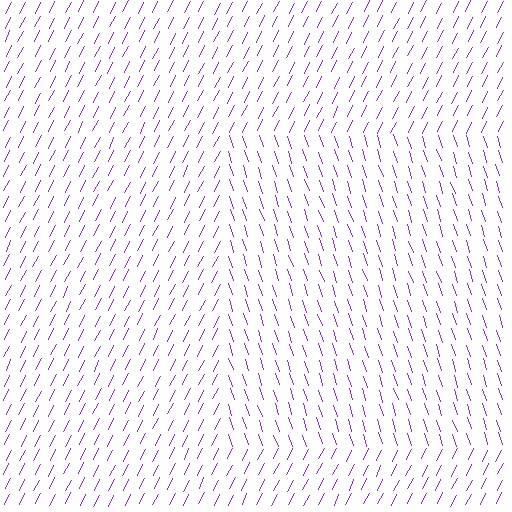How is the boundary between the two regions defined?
The boundary is defined purely by a change in line orientation (approximately 45 degrees difference). All lines are the same color and thickness.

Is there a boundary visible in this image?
Yes, there is a texture boundary formed by a change in line orientation.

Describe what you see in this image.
The image is filled with small purple line segments. A rectangle region in the image has lines oriented differently from the surrounding lines, creating a visible texture boundary.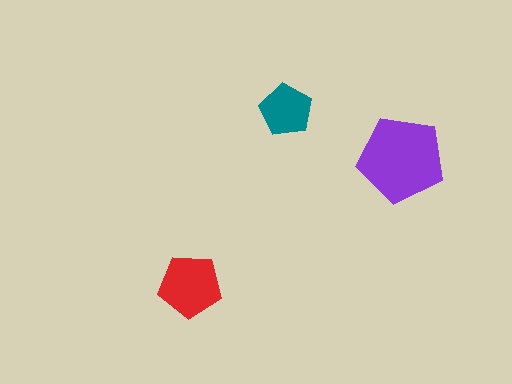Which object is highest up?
The teal pentagon is topmost.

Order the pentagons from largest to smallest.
the purple one, the red one, the teal one.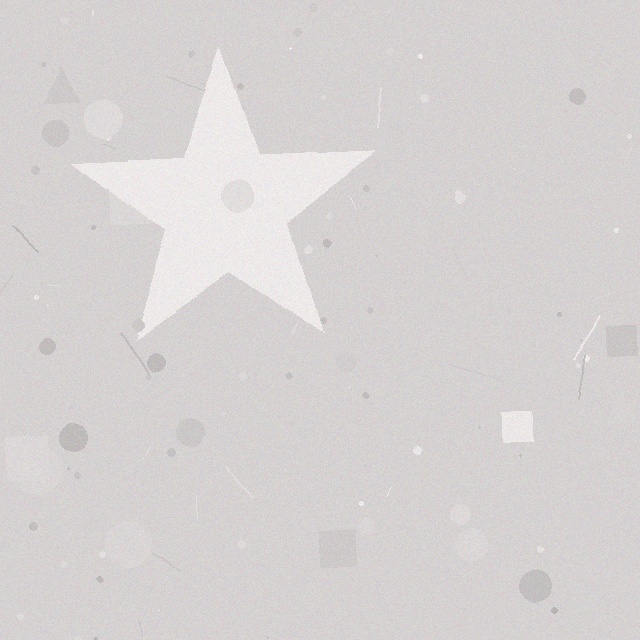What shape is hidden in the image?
A star is hidden in the image.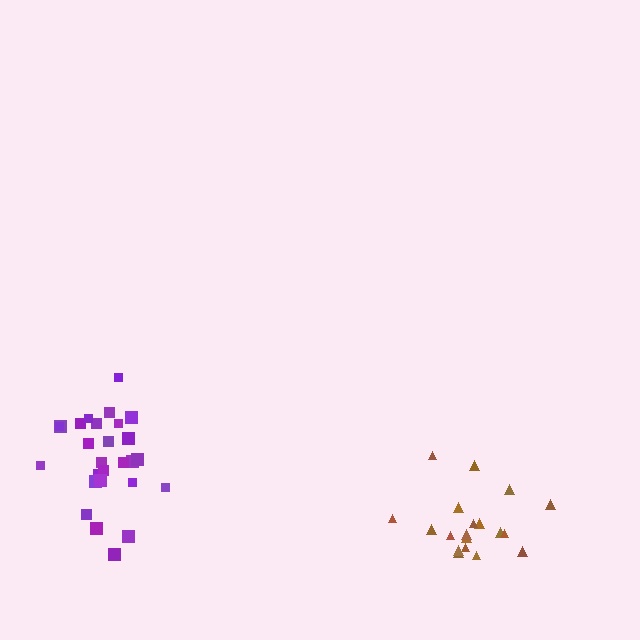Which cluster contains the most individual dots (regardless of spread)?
Purple (27).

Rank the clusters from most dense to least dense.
purple, brown.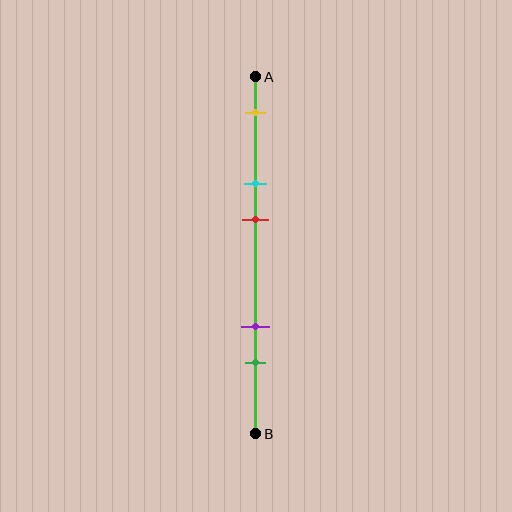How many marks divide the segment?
There are 5 marks dividing the segment.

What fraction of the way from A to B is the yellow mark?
The yellow mark is approximately 10% (0.1) of the way from A to B.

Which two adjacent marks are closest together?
The cyan and red marks are the closest adjacent pair.